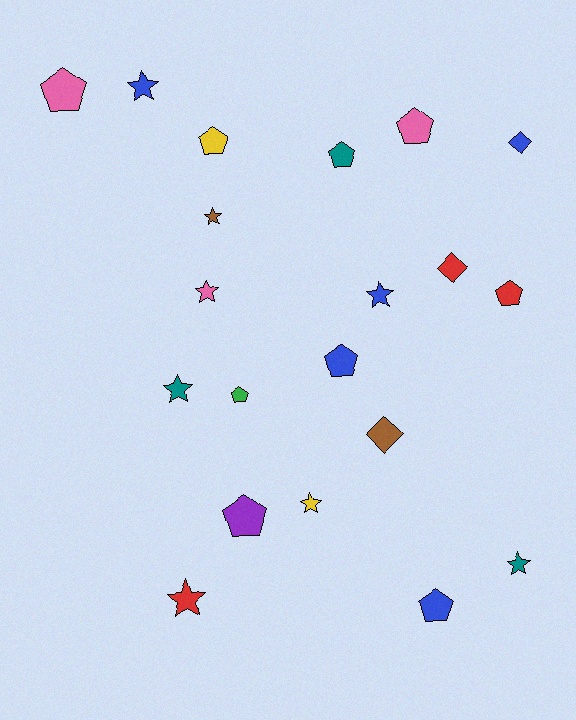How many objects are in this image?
There are 20 objects.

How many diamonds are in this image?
There are 3 diamonds.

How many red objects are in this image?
There are 3 red objects.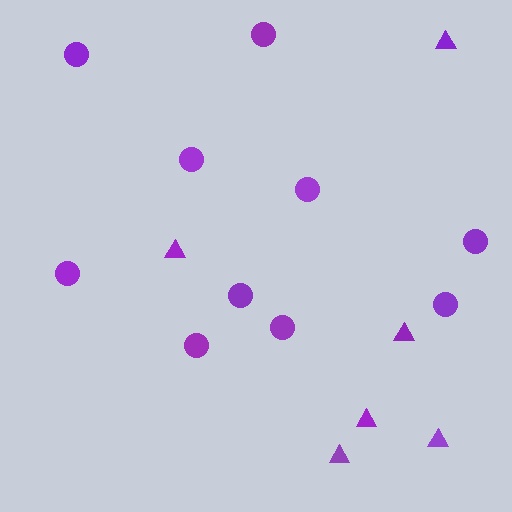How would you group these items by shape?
There are 2 groups: one group of circles (10) and one group of triangles (6).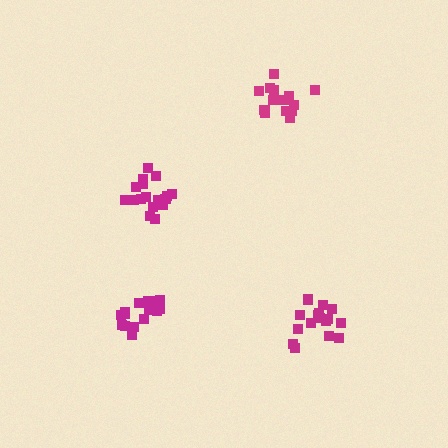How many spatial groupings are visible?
There are 4 spatial groupings.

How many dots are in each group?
Group 1: 17 dots, Group 2: 16 dots, Group 3: 17 dots, Group 4: 16 dots (66 total).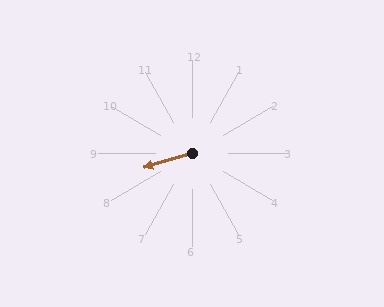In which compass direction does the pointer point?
West.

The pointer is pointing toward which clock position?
Roughly 8 o'clock.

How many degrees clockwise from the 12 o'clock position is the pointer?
Approximately 254 degrees.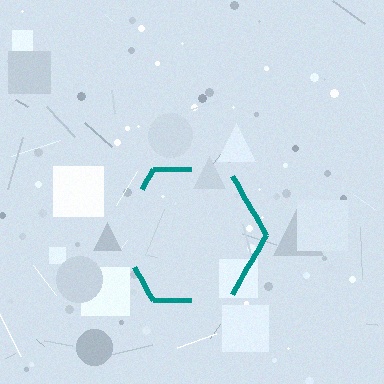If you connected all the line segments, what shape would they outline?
They would outline a hexagon.